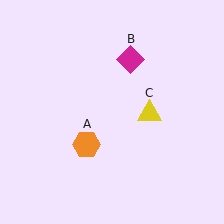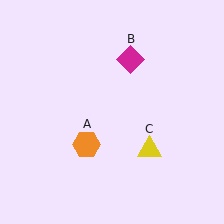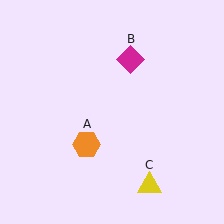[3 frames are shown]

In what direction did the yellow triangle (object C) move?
The yellow triangle (object C) moved down.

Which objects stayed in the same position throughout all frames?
Orange hexagon (object A) and magenta diamond (object B) remained stationary.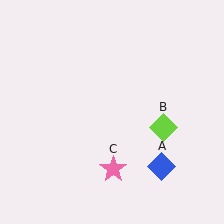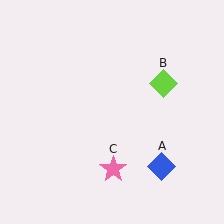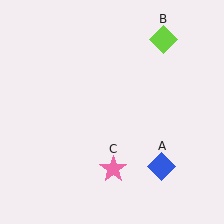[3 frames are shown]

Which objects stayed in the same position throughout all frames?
Blue diamond (object A) and pink star (object C) remained stationary.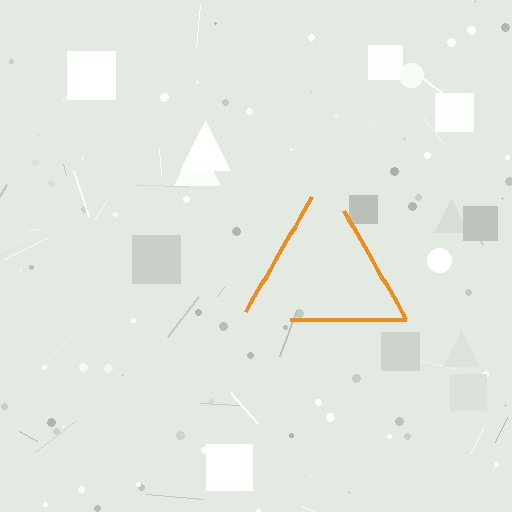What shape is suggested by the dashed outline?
The dashed outline suggests a triangle.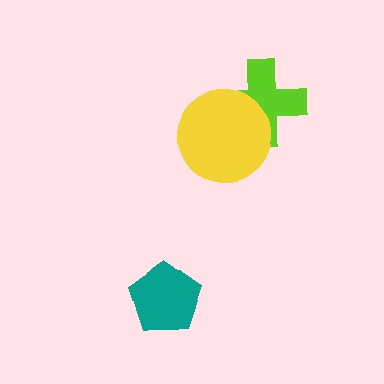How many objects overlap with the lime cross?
1 object overlaps with the lime cross.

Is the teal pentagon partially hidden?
No, no other shape covers it.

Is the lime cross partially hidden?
Yes, it is partially covered by another shape.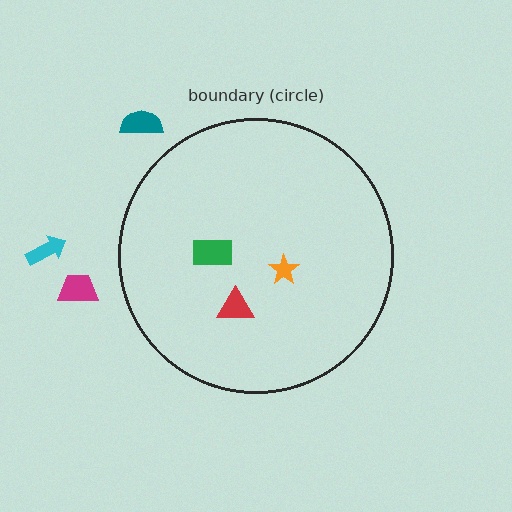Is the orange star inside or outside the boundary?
Inside.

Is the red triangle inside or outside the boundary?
Inside.